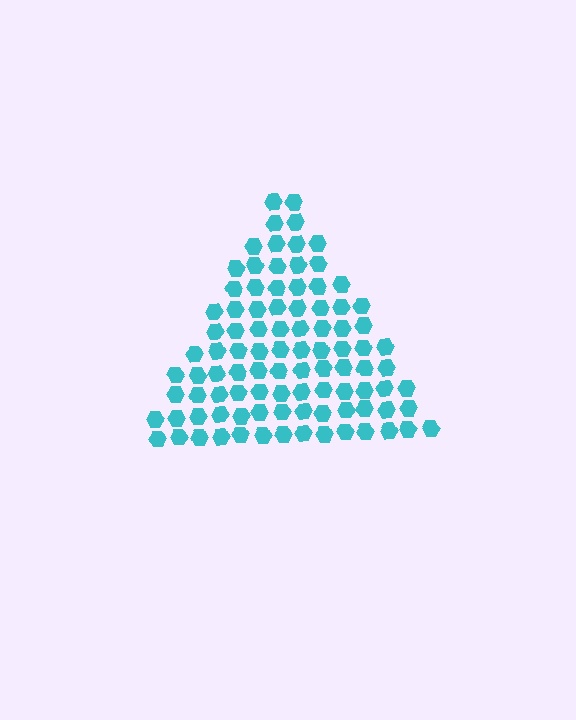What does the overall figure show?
The overall figure shows a triangle.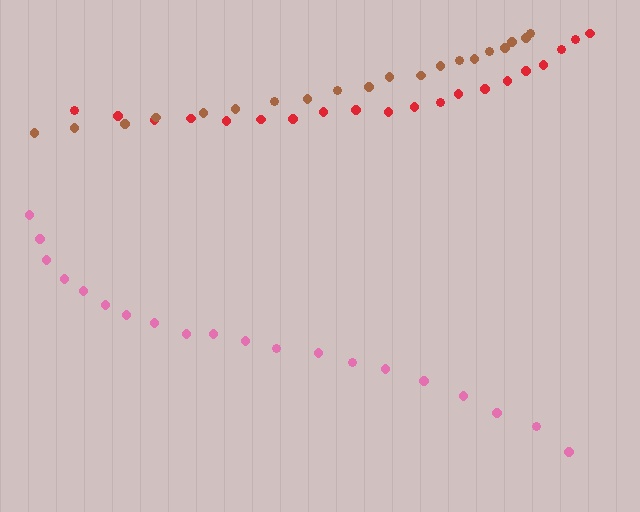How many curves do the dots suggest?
There are 3 distinct paths.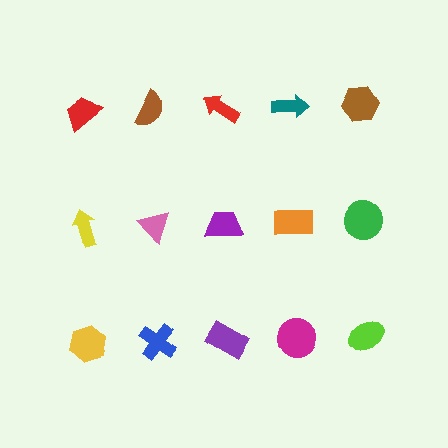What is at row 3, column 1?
A yellow hexagon.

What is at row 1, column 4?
A teal arrow.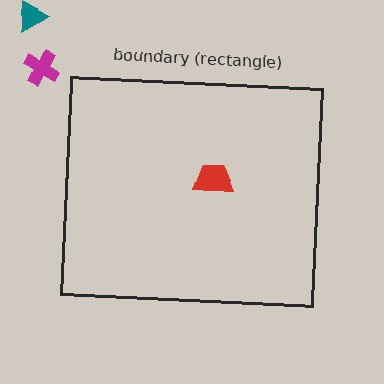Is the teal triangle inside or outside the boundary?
Outside.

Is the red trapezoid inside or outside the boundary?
Inside.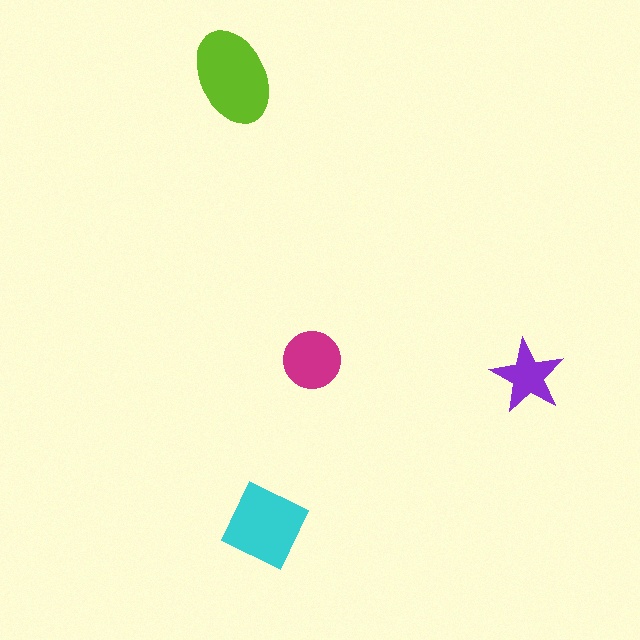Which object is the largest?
The lime ellipse.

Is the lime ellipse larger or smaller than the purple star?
Larger.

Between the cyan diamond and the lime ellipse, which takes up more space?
The lime ellipse.